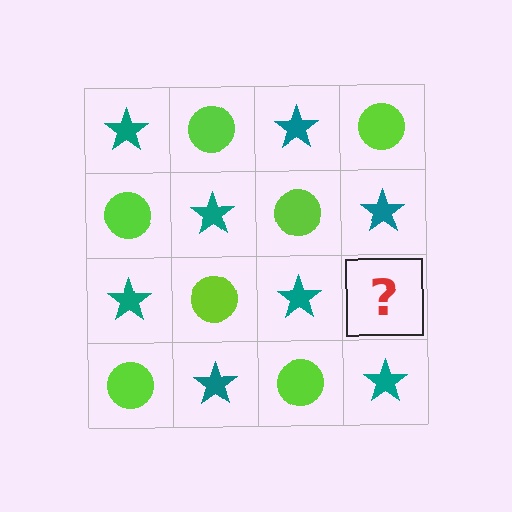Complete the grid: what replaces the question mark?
The question mark should be replaced with a lime circle.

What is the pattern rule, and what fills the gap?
The rule is that it alternates teal star and lime circle in a checkerboard pattern. The gap should be filled with a lime circle.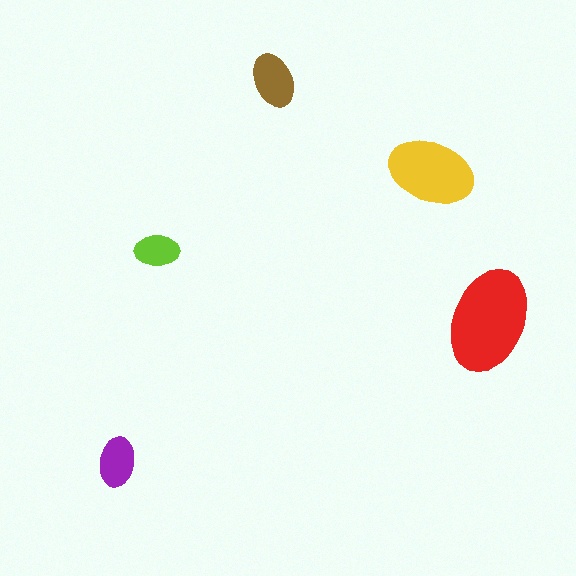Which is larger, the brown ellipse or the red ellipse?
The red one.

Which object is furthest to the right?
The red ellipse is rightmost.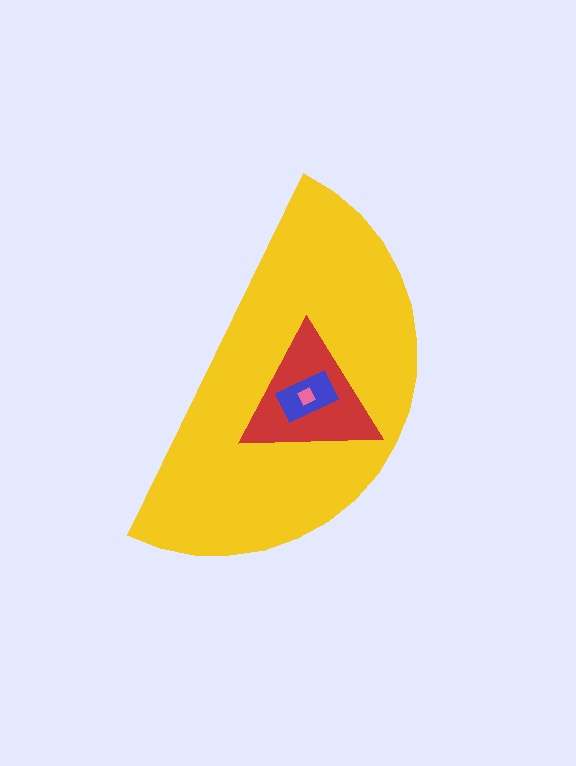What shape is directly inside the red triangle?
The blue rectangle.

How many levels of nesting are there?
4.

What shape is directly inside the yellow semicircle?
The red triangle.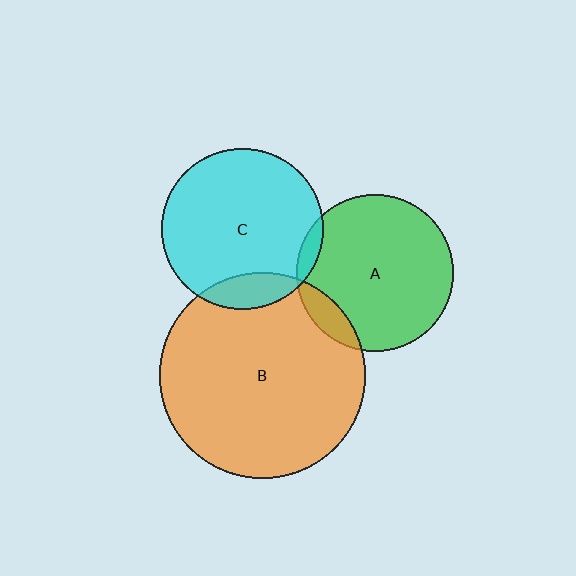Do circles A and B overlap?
Yes.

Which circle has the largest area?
Circle B (orange).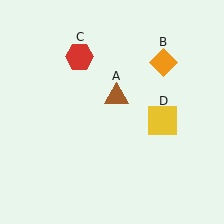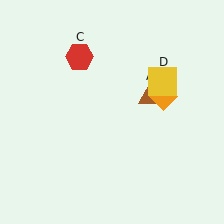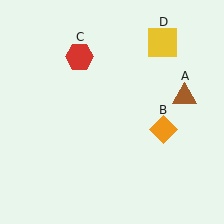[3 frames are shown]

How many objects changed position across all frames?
3 objects changed position: brown triangle (object A), orange diamond (object B), yellow square (object D).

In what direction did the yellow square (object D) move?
The yellow square (object D) moved up.